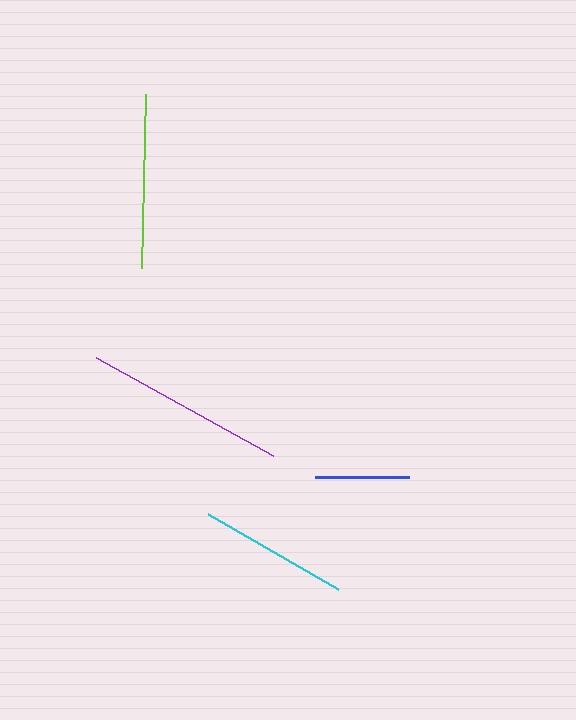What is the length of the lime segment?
The lime segment is approximately 174 pixels long.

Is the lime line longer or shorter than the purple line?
The purple line is longer than the lime line.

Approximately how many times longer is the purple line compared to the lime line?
The purple line is approximately 1.2 times the length of the lime line.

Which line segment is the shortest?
The blue line is the shortest at approximately 94 pixels.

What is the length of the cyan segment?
The cyan segment is approximately 150 pixels long.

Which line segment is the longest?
The purple line is the longest at approximately 202 pixels.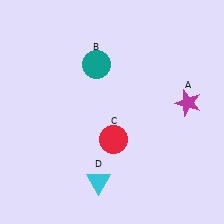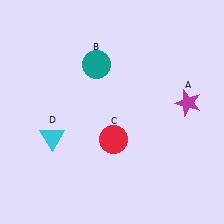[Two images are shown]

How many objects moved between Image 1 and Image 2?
1 object moved between the two images.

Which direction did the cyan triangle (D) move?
The cyan triangle (D) moved left.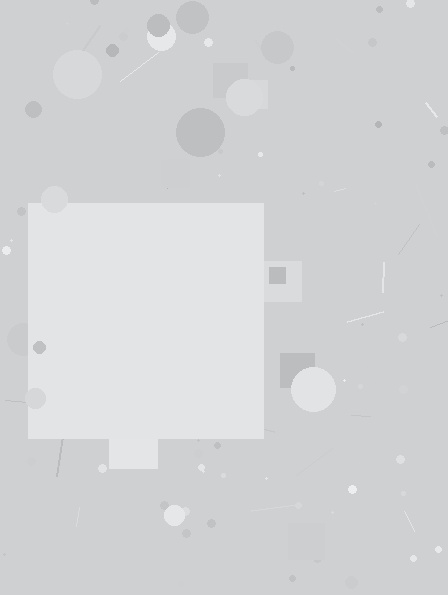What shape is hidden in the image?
A square is hidden in the image.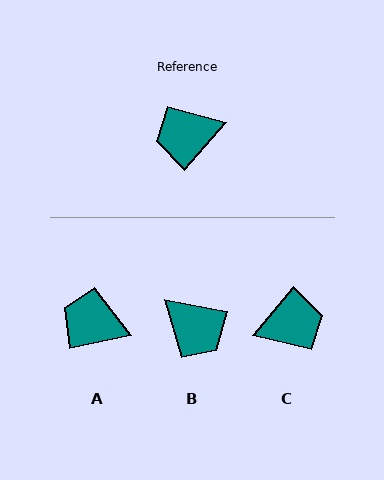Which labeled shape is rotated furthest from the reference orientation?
C, about 179 degrees away.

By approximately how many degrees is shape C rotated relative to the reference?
Approximately 179 degrees clockwise.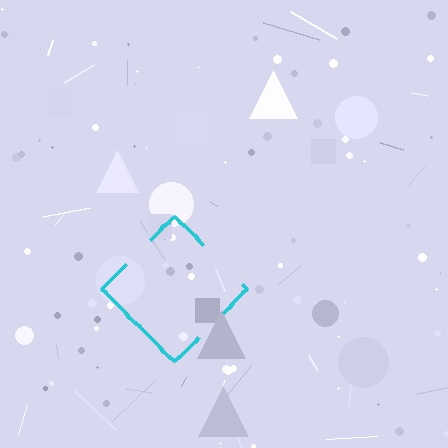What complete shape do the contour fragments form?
The contour fragments form a diamond.